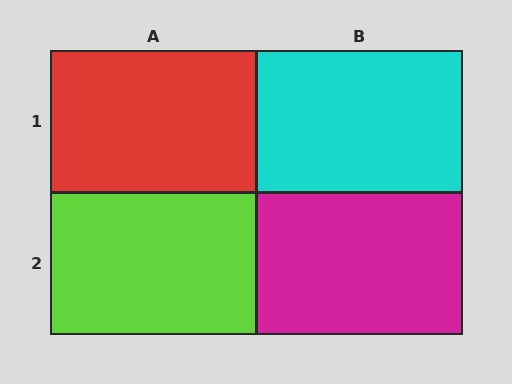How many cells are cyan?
1 cell is cyan.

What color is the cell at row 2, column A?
Lime.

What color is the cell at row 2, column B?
Magenta.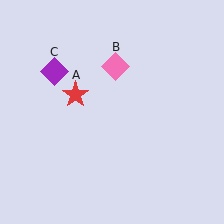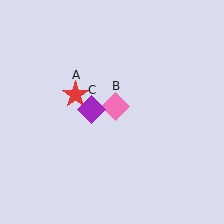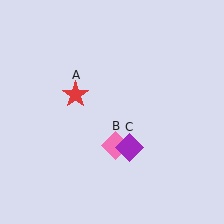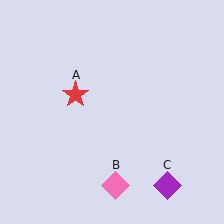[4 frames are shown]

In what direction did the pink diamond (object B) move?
The pink diamond (object B) moved down.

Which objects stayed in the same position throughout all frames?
Red star (object A) remained stationary.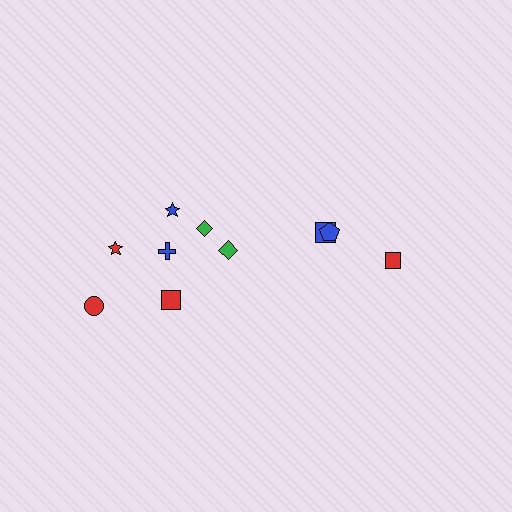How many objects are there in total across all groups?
There are 10 objects.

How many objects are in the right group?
There are 3 objects.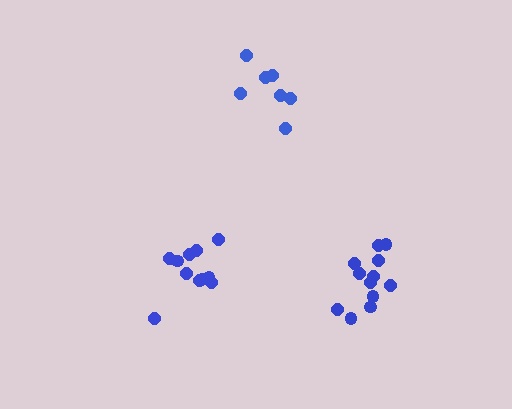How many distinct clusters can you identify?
There are 3 distinct clusters.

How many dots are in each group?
Group 1: 11 dots, Group 2: 12 dots, Group 3: 7 dots (30 total).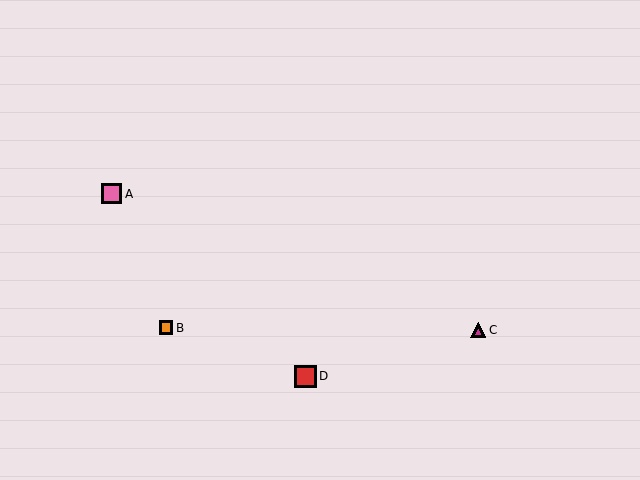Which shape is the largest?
The red square (labeled D) is the largest.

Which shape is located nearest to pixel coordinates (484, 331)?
The magenta triangle (labeled C) at (478, 330) is nearest to that location.